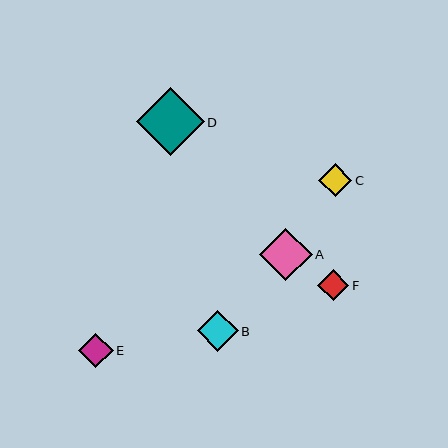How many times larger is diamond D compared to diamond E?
Diamond D is approximately 2.0 times the size of diamond E.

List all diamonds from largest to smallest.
From largest to smallest: D, A, B, E, C, F.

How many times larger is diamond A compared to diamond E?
Diamond A is approximately 1.5 times the size of diamond E.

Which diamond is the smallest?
Diamond F is the smallest with a size of approximately 31 pixels.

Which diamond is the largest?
Diamond D is the largest with a size of approximately 68 pixels.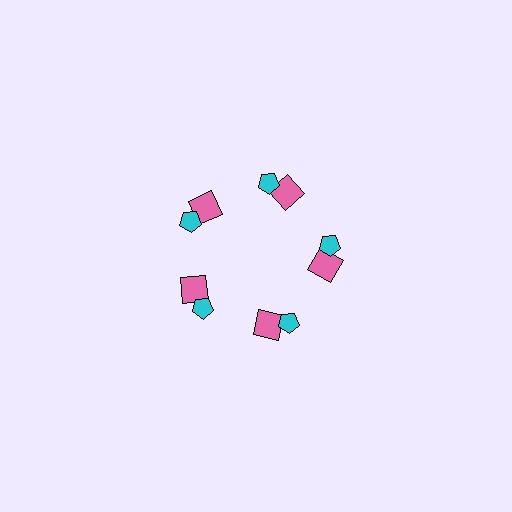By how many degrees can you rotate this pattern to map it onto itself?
The pattern maps onto itself every 72 degrees of rotation.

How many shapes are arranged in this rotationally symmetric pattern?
There are 10 shapes, arranged in 5 groups of 2.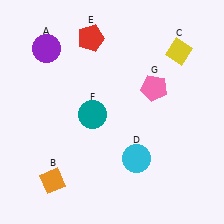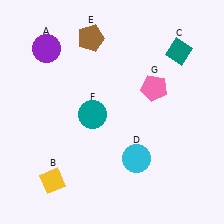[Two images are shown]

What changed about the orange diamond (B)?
In Image 1, B is orange. In Image 2, it changed to yellow.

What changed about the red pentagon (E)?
In Image 1, E is red. In Image 2, it changed to brown.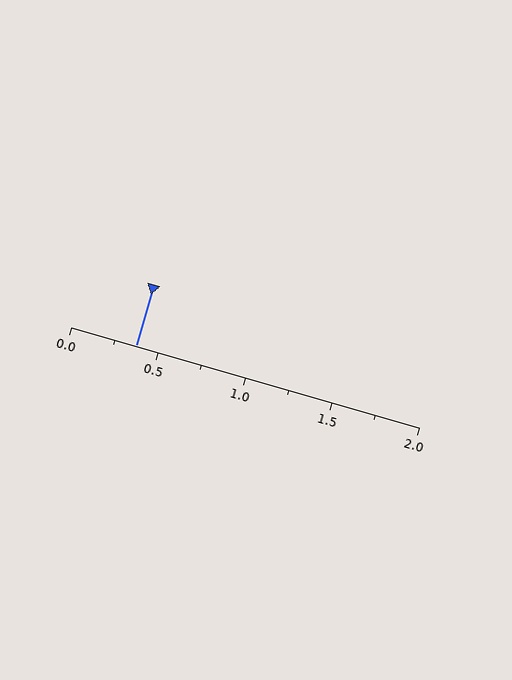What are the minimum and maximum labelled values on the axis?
The axis runs from 0.0 to 2.0.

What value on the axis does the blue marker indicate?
The marker indicates approximately 0.38.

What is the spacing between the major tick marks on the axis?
The major ticks are spaced 0.5 apart.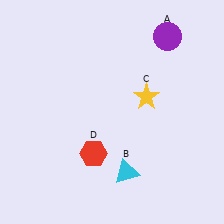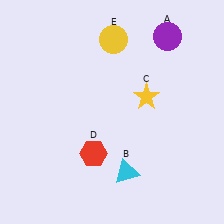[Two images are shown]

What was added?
A yellow circle (E) was added in Image 2.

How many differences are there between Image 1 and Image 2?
There is 1 difference between the two images.